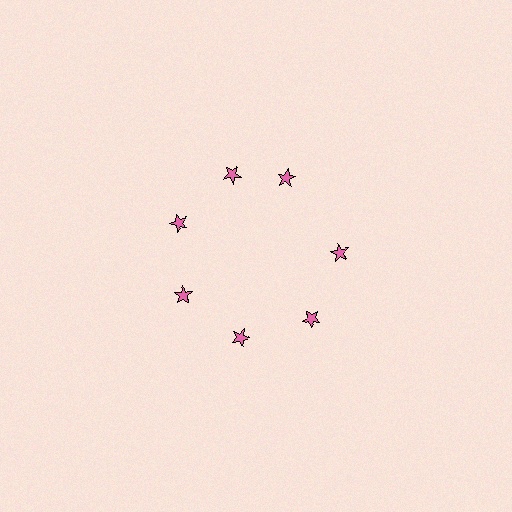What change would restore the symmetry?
The symmetry would be restored by rotating it back into even spacing with its neighbors so that all 7 stars sit at equal angles and equal distance from the center.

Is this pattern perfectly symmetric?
No. The 7 pink stars are arranged in a ring, but one element near the 1 o'clock position is rotated out of alignment along the ring, breaking the 7-fold rotational symmetry.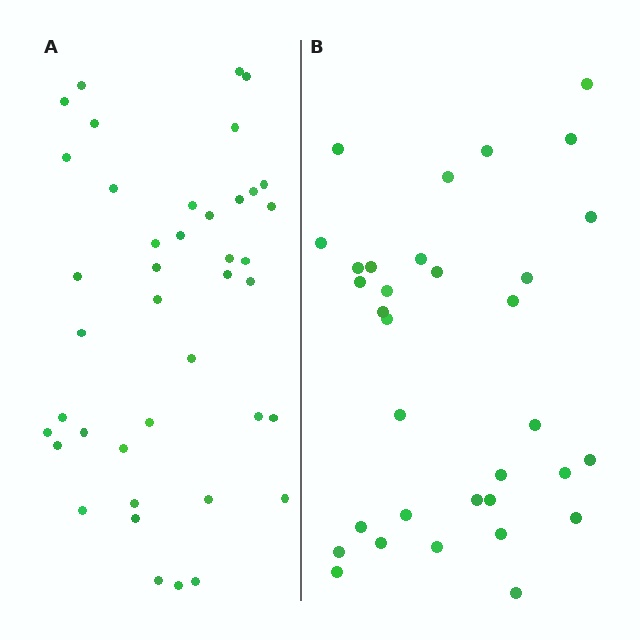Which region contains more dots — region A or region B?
Region A (the left region) has more dots.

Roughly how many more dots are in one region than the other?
Region A has roughly 8 or so more dots than region B.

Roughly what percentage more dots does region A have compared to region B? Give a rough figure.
About 25% more.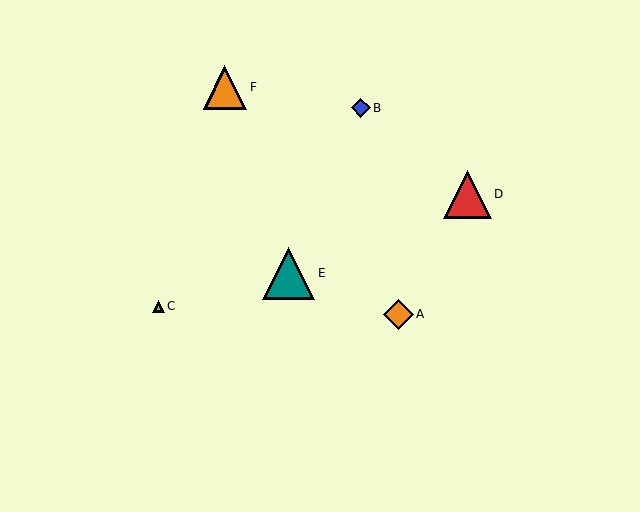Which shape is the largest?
The teal triangle (labeled E) is the largest.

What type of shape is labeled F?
Shape F is an orange triangle.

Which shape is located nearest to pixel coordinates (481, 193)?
The red triangle (labeled D) at (467, 194) is nearest to that location.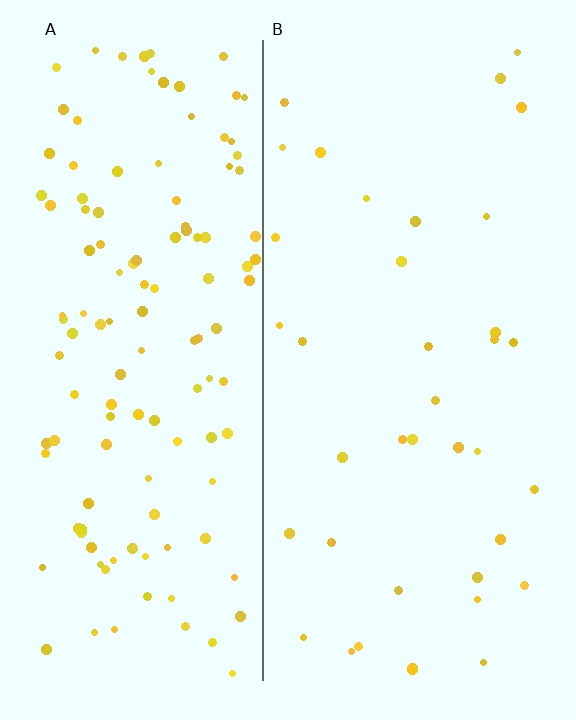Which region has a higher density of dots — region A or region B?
A (the left).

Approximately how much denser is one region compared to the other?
Approximately 3.4× — region A over region B.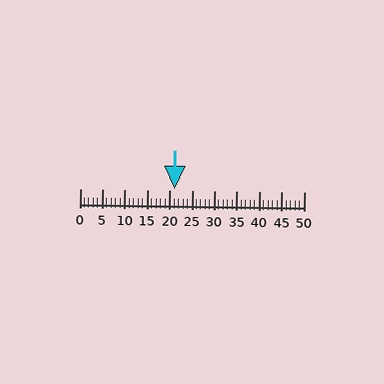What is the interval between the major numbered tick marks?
The major tick marks are spaced 5 units apart.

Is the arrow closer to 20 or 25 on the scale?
The arrow is closer to 20.